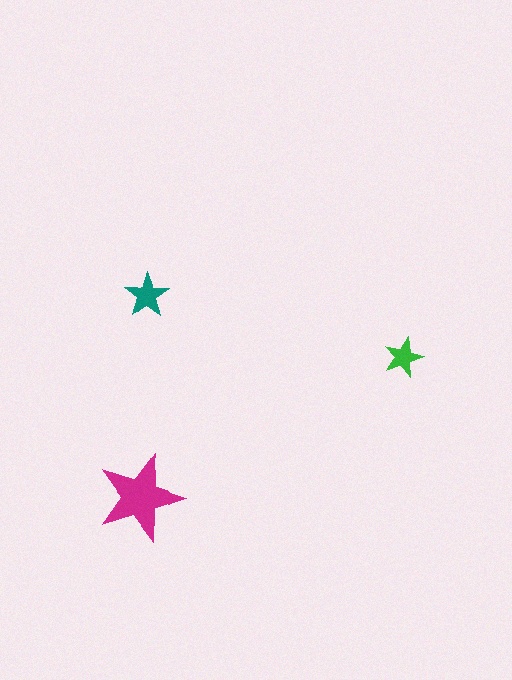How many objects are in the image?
There are 3 objects in the image.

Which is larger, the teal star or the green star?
The teal one.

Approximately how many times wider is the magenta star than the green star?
About 2 times wider.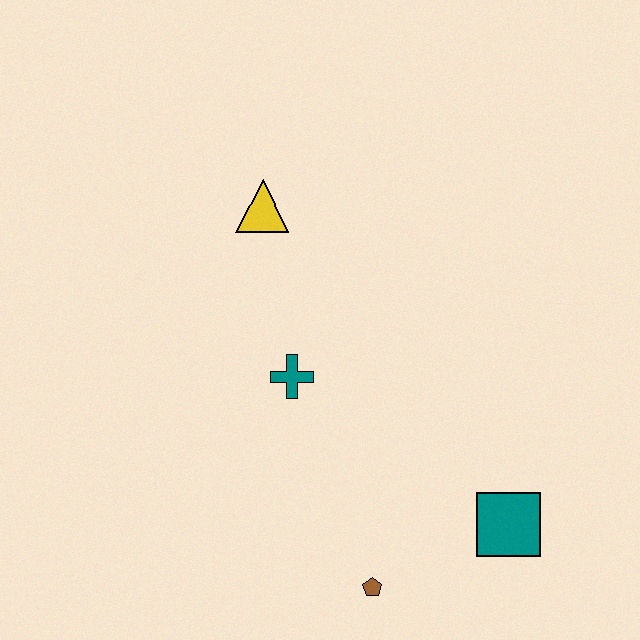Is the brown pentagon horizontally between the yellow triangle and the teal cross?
No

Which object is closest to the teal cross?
The yellow triangle is closest to the teal cross.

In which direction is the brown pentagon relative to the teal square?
The brown pentagon is to the left of the teal square.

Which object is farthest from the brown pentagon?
The yellow triangle is farthest from the brown pentagon.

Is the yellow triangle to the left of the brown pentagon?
Yes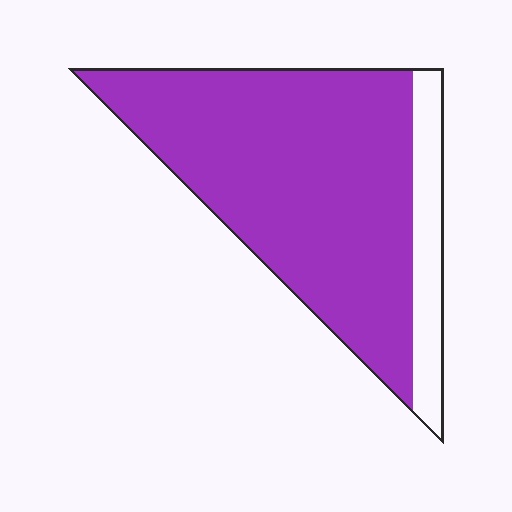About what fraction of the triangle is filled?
About five sixths (5/6).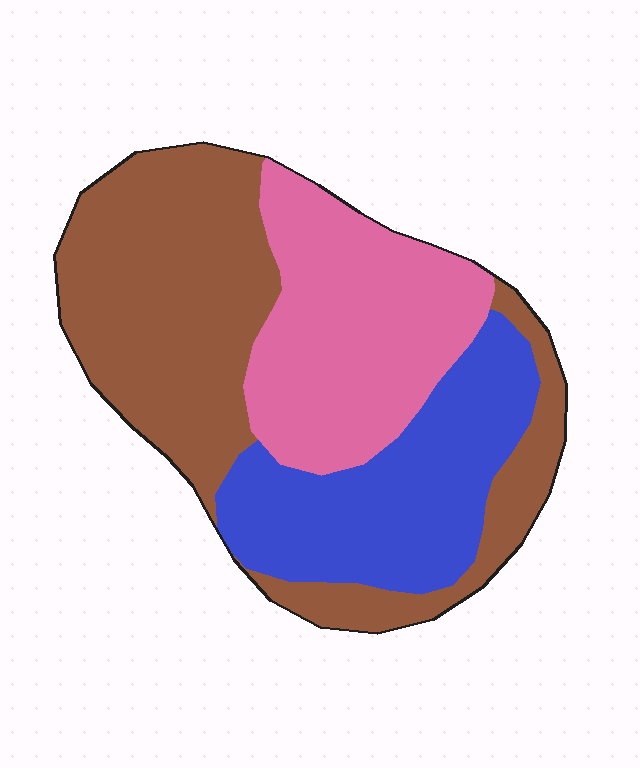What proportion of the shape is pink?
Pink covers around 30% of the shape.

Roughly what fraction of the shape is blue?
Blue takes up about one quarter (1/4) of the shape.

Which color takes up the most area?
Brown, at roughly 45%.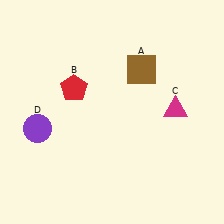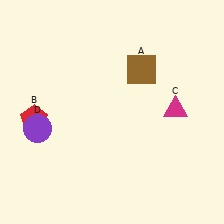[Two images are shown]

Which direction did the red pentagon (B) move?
The red pentagon (B) moved left.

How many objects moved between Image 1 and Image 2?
1 object moved between the two images.